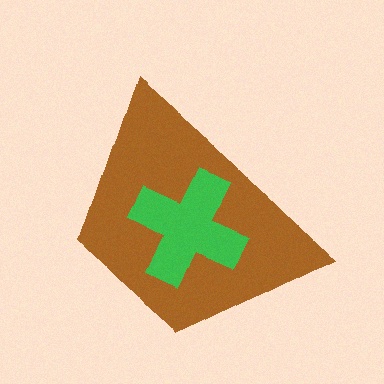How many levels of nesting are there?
2.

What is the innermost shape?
The green cross.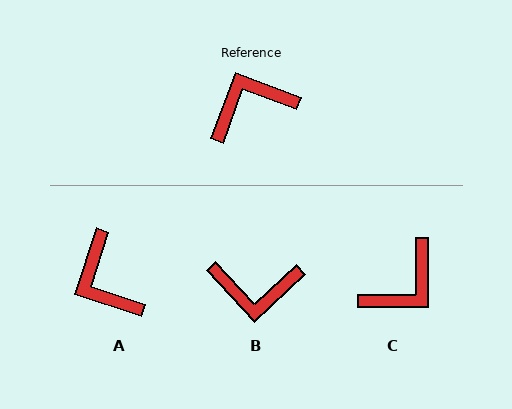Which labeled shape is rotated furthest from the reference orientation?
C, about 160 degrees away.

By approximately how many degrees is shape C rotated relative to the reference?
Approximately 160 degrees clockwise.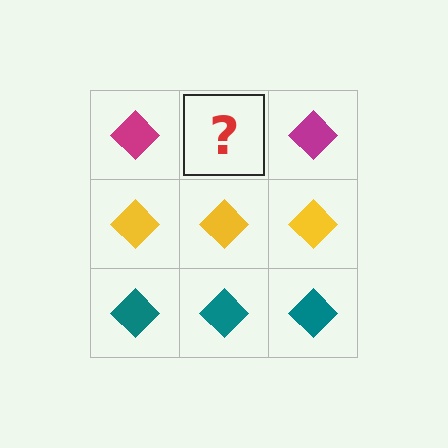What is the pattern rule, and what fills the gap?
The rule is that each row has a consistent color. The gap should be filled with a magenta diamond.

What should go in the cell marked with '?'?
The missing cell should contain a magenta diamond.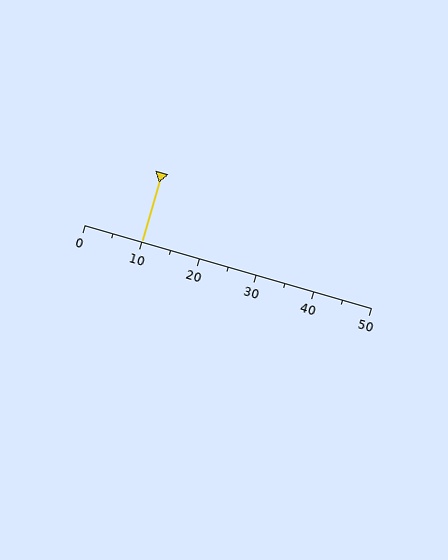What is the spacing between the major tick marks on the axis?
The major ticks are spaced 10 apart.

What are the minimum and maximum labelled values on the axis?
The axis runs from 0 to 50.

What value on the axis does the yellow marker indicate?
The marker indicates approximately 10.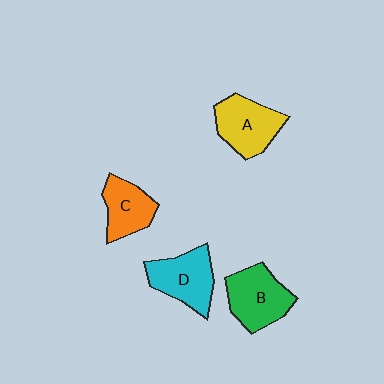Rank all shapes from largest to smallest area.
From largest to smallest: B (green), A (yellow), D (cyan), C (orange).